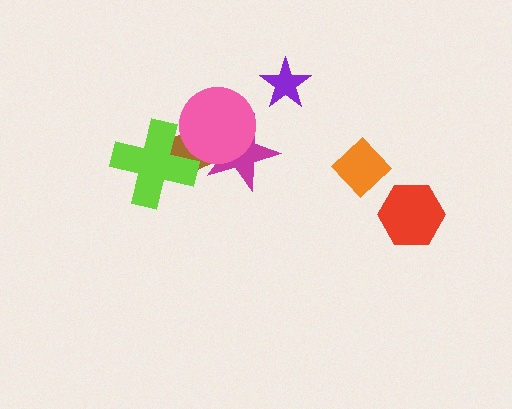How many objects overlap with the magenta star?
2 objects overlap with the magenta star.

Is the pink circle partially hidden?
No, no other shape covers it.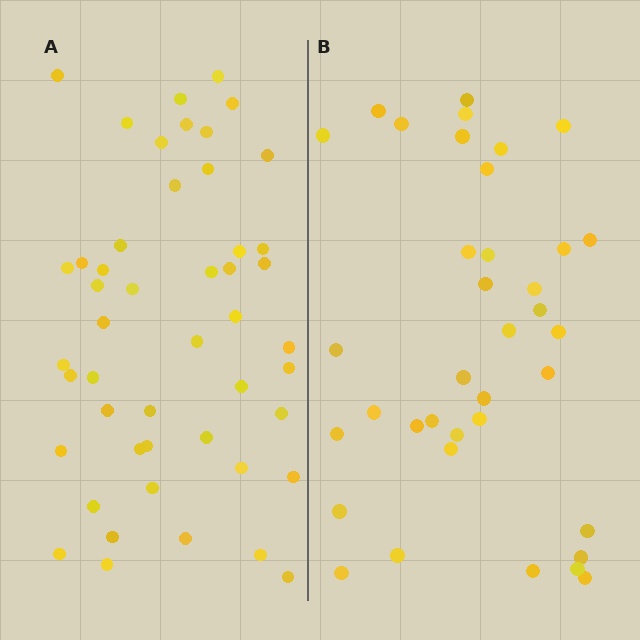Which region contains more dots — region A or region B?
Region A (the left region) has more dots.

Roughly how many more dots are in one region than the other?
Region A has roughly 12 or so more dots than region B.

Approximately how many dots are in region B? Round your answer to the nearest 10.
About 40 dots. (The exact count is 37, which rounds to 40.)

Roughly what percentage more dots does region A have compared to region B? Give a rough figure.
About 30% more.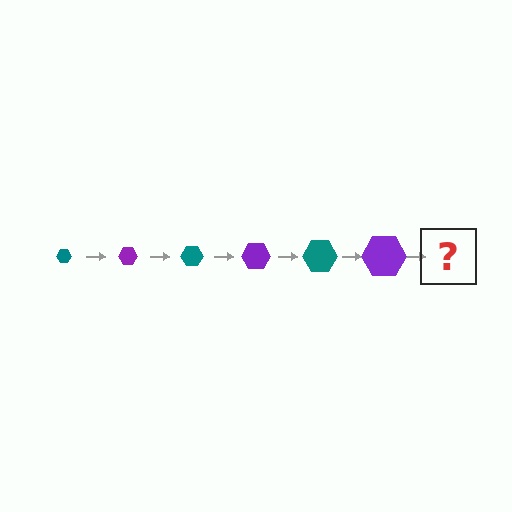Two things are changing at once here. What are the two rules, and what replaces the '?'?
The two rules are that the hexagon grows larger each step and the color cycles through teal and purple. The '?' should be a teal hexagon, larger than the previous one.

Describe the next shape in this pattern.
It should be a teal hexagon, larger than the previous one.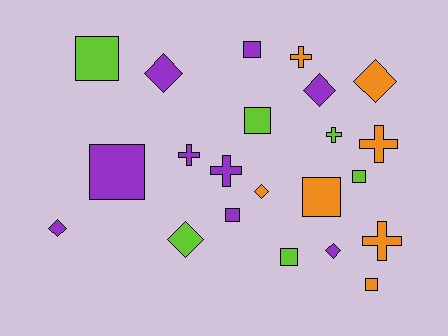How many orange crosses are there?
There are 3 orange crosses.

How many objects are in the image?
There are 22 objects.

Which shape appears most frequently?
Square, with 9 objects.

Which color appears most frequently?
Purple, with 9 objects.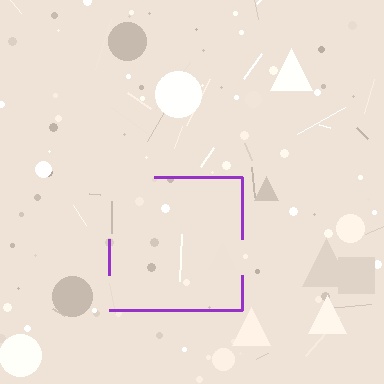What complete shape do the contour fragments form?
The contour fragments form a square.